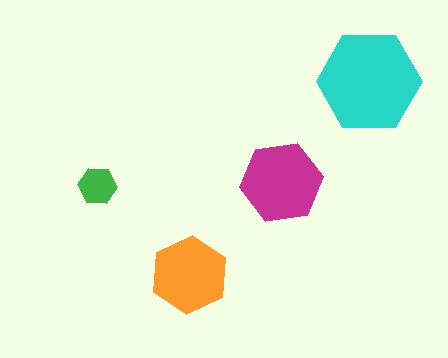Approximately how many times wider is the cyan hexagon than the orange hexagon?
About 1.5 times wider.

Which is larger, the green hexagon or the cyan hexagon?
The cyan one.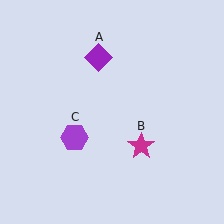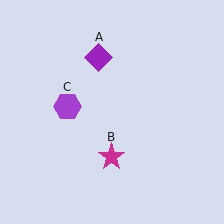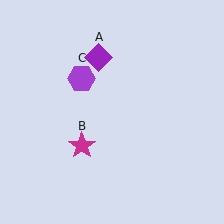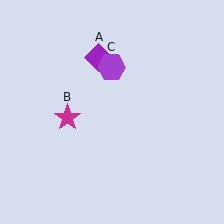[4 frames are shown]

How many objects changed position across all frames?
2 objects changed position: magenta star (object B), purple hexagon (object C).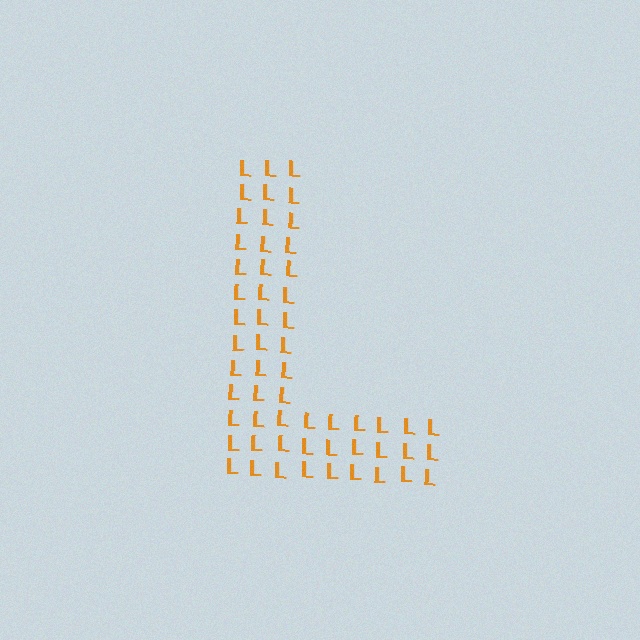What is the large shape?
The large shape is the letter L.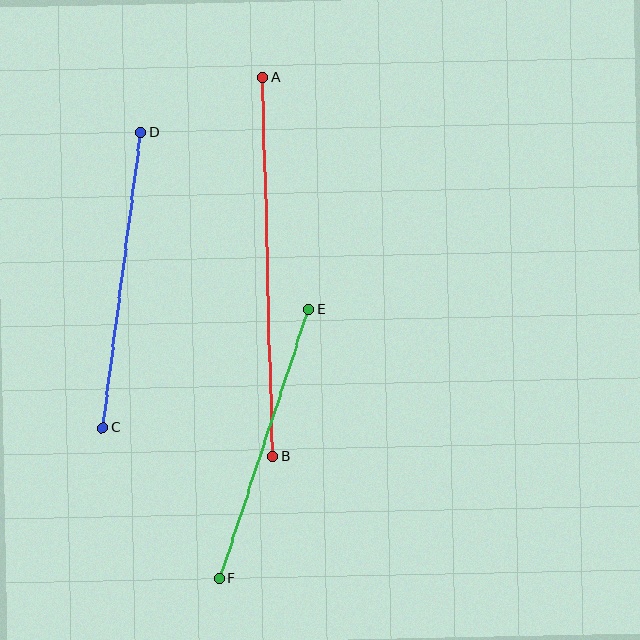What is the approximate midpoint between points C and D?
The midpoint is at approximately (122, 280) pixels.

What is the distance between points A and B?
The distance is approximately 379 pixels.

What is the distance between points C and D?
The distance is approximately 298 pixels.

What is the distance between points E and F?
The distance is approximately 283 pixels.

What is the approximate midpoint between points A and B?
The midpoint is at approximately (268, 267) pixels.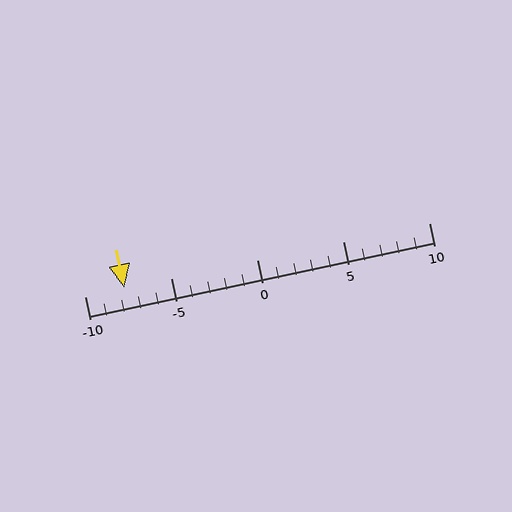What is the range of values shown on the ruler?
The ruler shows values from -10 to 10.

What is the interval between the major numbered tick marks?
The major tick marks are spaced 5 units apart.